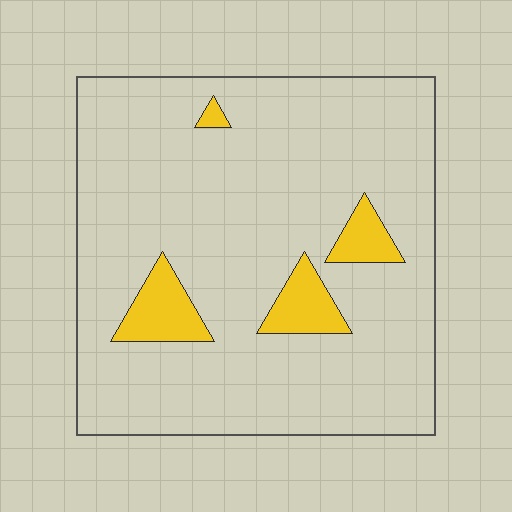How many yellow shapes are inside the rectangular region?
4.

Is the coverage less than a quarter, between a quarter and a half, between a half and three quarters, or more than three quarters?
Less than a quarter.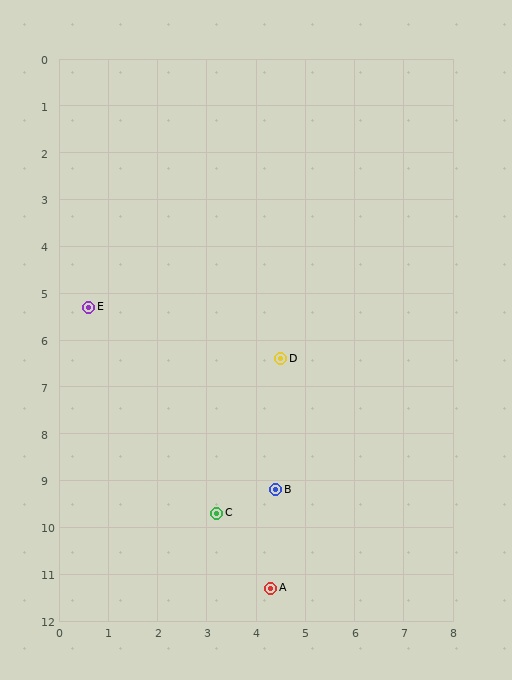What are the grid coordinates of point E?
Point E is at approximately (0.6, 5.3).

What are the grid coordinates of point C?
Point C is at approximately (3.2, 9.7).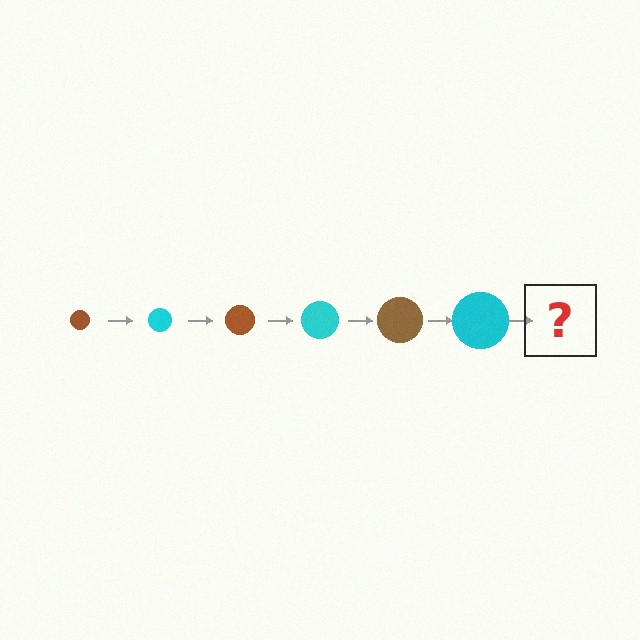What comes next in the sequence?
The next element should be a brown circle, larger than the previous one.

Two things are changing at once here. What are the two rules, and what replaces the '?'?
The two rules are that the circle grows larger each step and the color cycles through brown and cyan. The '?' should be a brown circle, larger than the previous one.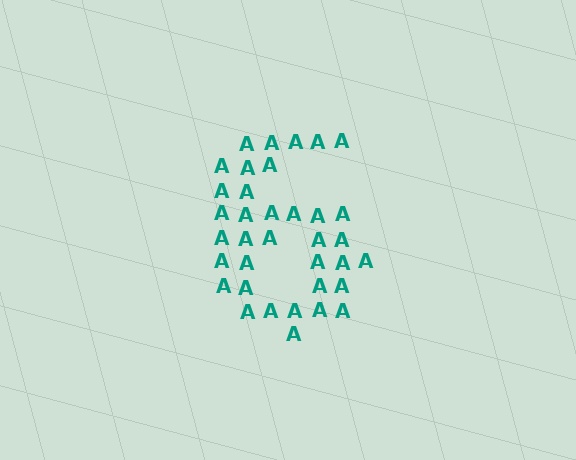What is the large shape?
The large shape is the digit 6.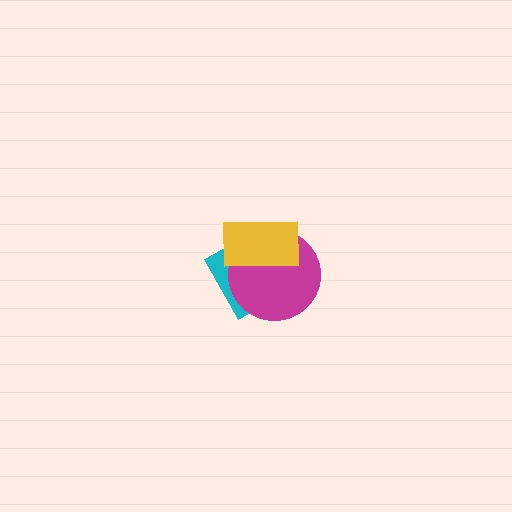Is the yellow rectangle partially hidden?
No, no other shape covers it.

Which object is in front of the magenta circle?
The yellow rectangle is in front of the magenta circle.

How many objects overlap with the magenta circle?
2 objects overlap with the magenta circle.